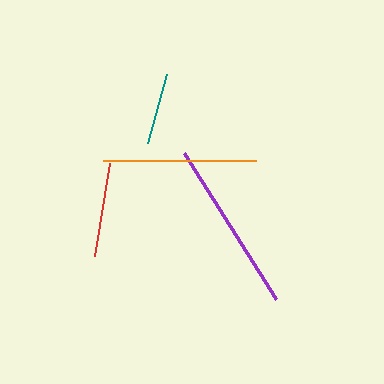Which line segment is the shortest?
The teal line is the shortest at approximately 71 pixels.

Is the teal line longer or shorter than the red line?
The red line is longer than the teal line.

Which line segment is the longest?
The purple line is the longest at approximately 173 pixels.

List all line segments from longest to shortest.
From longest to shortest: purple, orange, red, teal.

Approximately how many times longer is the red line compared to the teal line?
The red line is approximately 1.3 times the length of the teal line.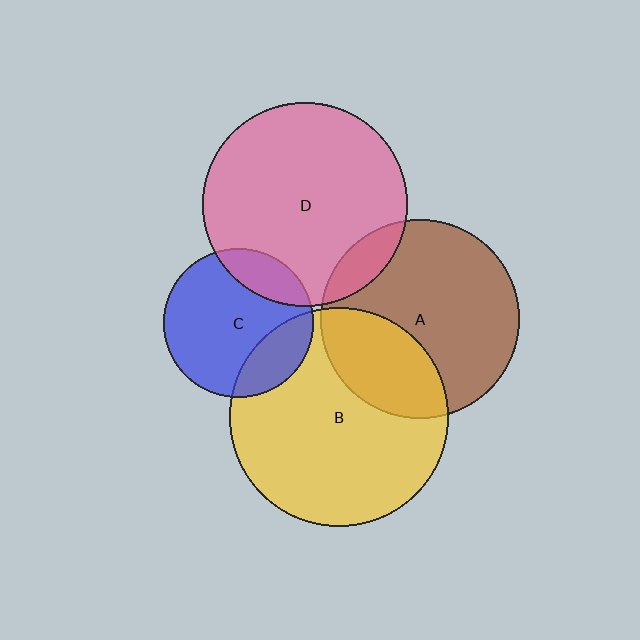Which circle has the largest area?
Circle B (yellow).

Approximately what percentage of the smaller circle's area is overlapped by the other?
Approximately 20%.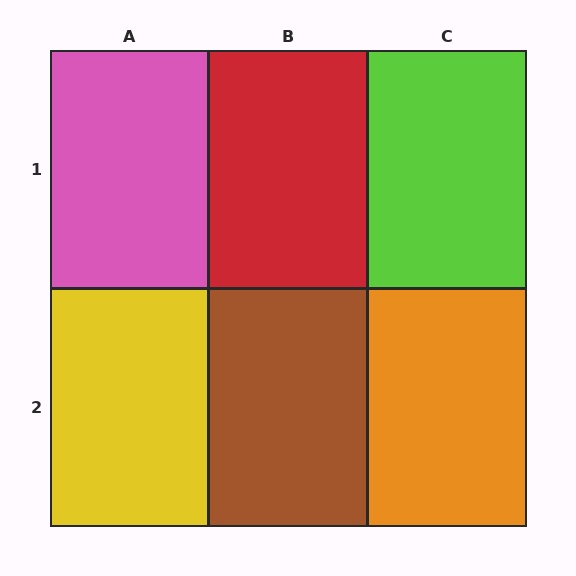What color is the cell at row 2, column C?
Orange.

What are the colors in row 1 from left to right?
Pink, red, lime.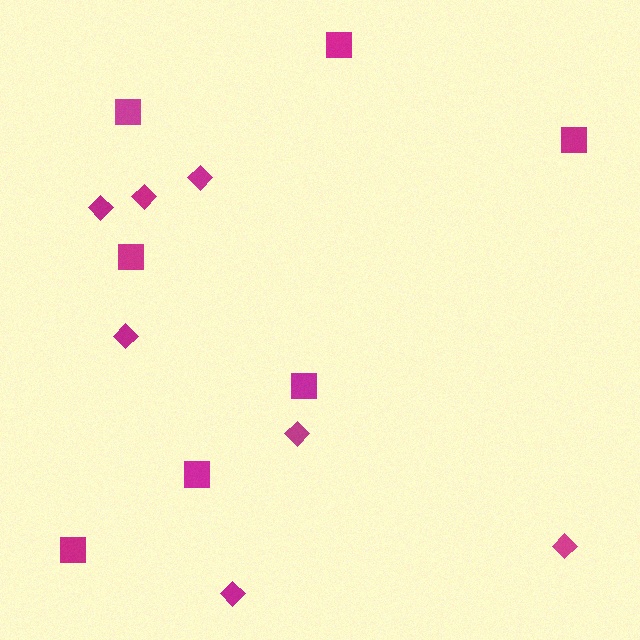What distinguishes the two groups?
There are 2 groups: one group of diamonds (7) and one group of squares (7).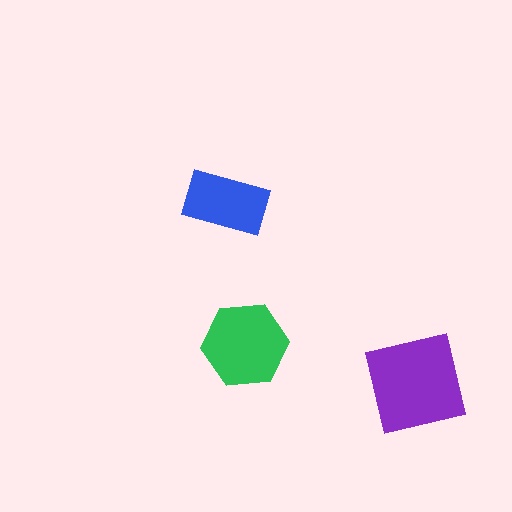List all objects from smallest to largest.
The blue rectangle, the green hexagon, the purple square.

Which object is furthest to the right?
The purple square is rightmost.